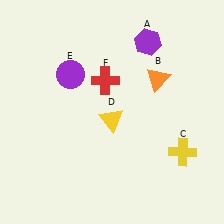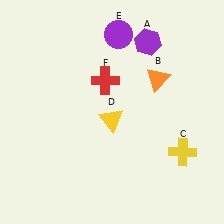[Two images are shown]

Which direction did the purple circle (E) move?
The purple circle (E) moved right.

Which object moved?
The purple circle (E) moved right.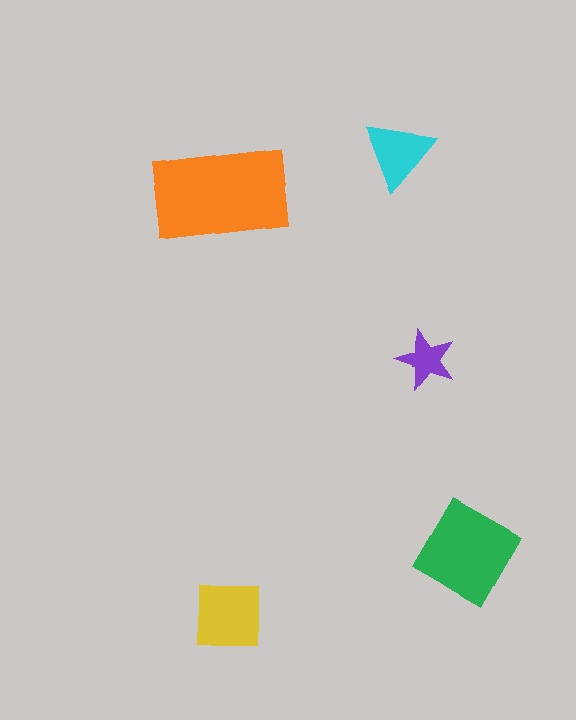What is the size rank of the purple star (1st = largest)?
5th.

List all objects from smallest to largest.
The purple star, the cyan triangle, the yellow square, the green diamond, the orange rectangle.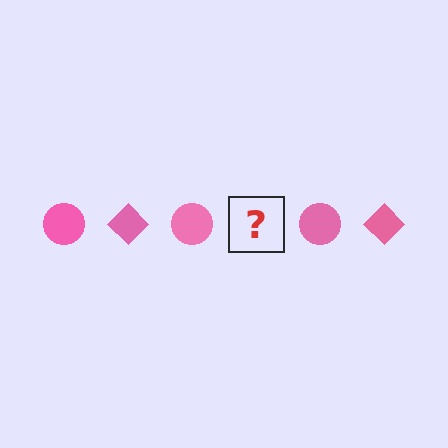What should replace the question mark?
The question mark should be replaced with a pink diamond.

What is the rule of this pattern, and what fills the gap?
The rule is that the pattern cycles through circle, diamond shapes in pink. The gap should be filled with a pink diamond.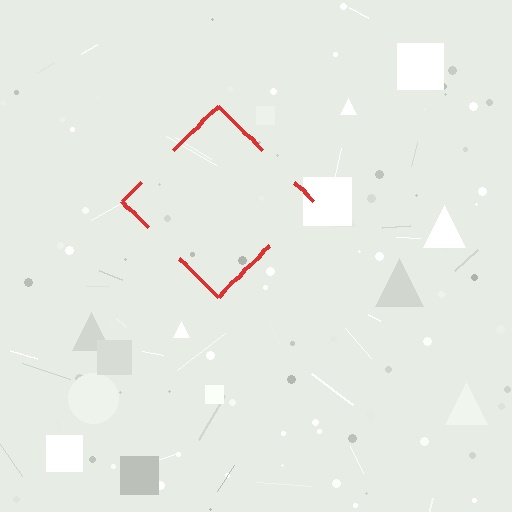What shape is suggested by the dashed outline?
The dashed outline suggests a diamond.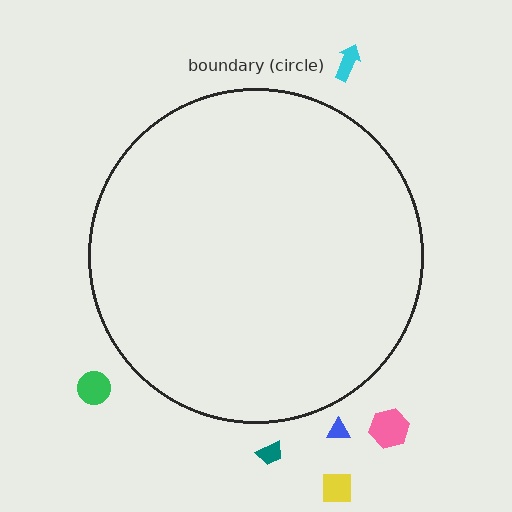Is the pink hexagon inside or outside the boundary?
Outside.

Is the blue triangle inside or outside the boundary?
Outside.